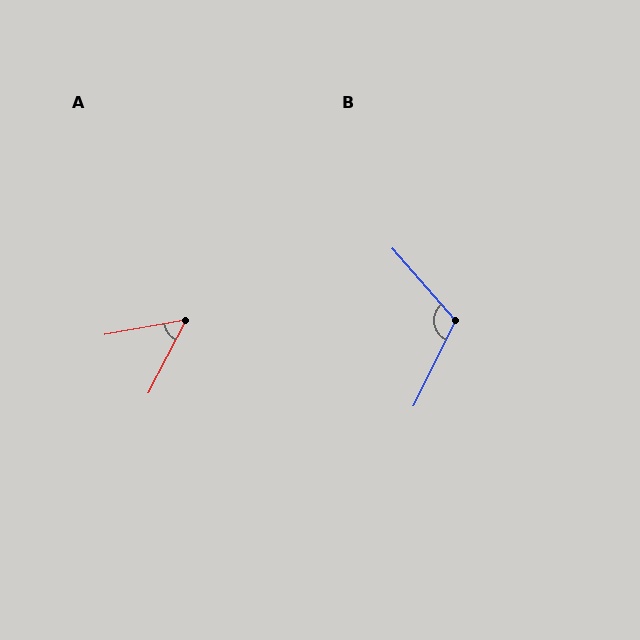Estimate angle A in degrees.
Approximately 52 degrees.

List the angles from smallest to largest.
A (52°), B (112°).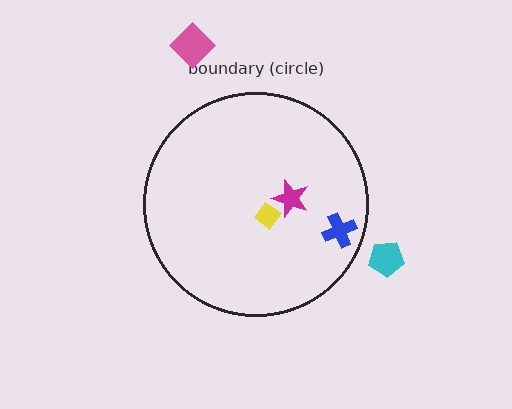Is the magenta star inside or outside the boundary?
Inside.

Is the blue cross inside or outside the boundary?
Inside.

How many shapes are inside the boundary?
3 inside, 2 outside.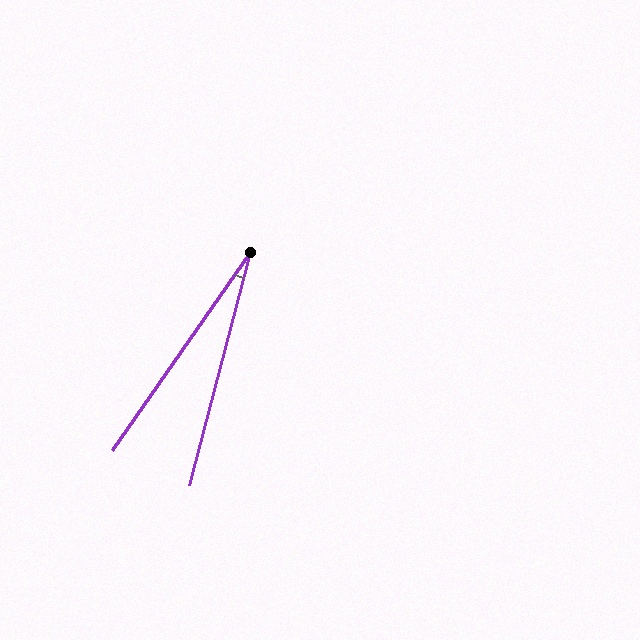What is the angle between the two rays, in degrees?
Approximately 20 degrees.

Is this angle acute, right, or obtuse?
It is acute.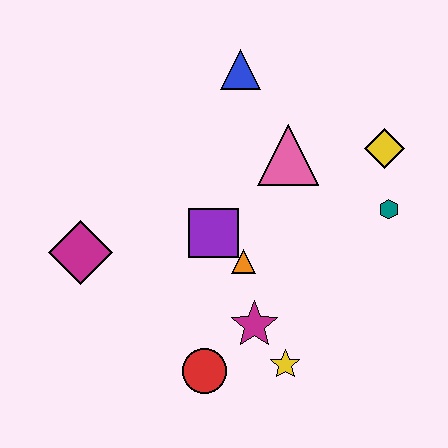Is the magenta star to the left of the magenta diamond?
No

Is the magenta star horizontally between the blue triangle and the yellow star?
Yes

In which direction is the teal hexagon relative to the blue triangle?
The teal hexagon is to the right of the blue triangle.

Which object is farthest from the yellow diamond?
The magenta diamond is farthest from the yellow diamond.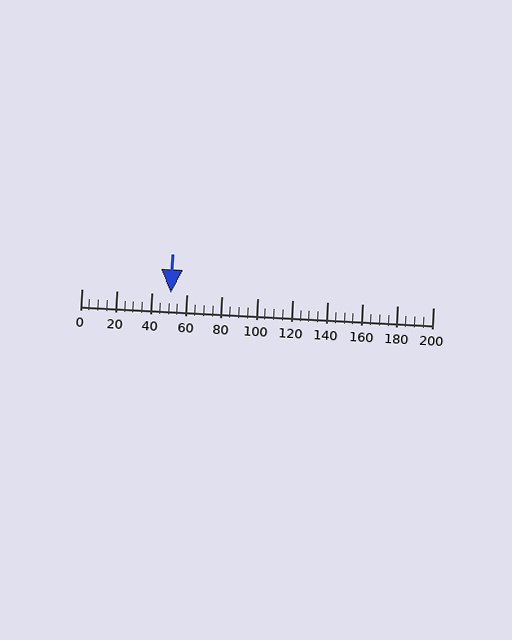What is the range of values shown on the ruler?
The ruler shows values from 0 to 200.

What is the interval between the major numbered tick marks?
The major tick marks are spaced 20 units apart.